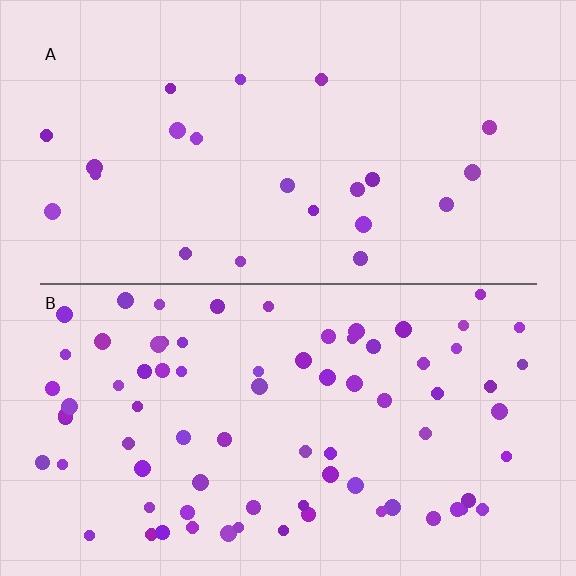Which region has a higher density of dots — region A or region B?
B (the bottom).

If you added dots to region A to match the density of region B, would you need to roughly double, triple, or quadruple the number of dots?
Approximately triple.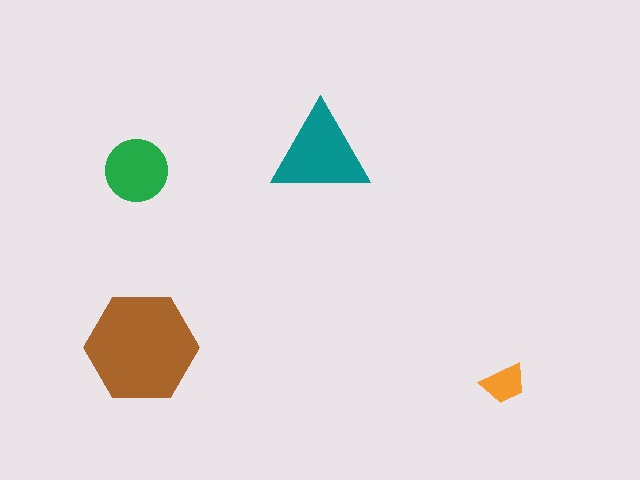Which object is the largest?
The brown hexagon.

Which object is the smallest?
The orange trapezoid.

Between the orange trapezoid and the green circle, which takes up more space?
The green circle.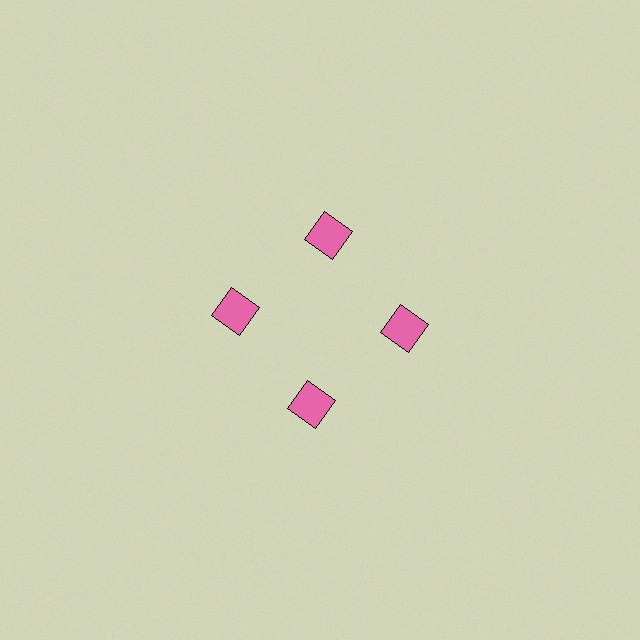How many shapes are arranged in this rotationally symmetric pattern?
There are 4 shapes, arranged in 4 groups of 1.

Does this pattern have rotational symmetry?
Yes, this pattern has 4-fold rotational symmetry. It looks the same after rotating 90 degrees around the center.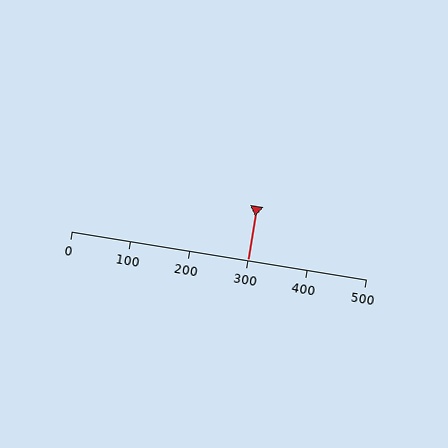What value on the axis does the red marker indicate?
The marker indicates approximately 300.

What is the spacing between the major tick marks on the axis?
The major ticks are spaced 100 apart.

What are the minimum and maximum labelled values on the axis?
The axis runs from 0 to 500.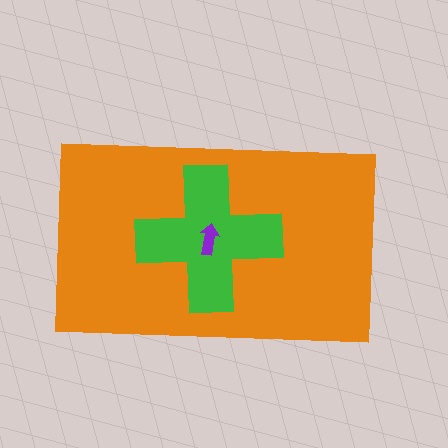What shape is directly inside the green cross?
The purple arrow.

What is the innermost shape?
The purple arrow.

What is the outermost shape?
The orange rectangle.